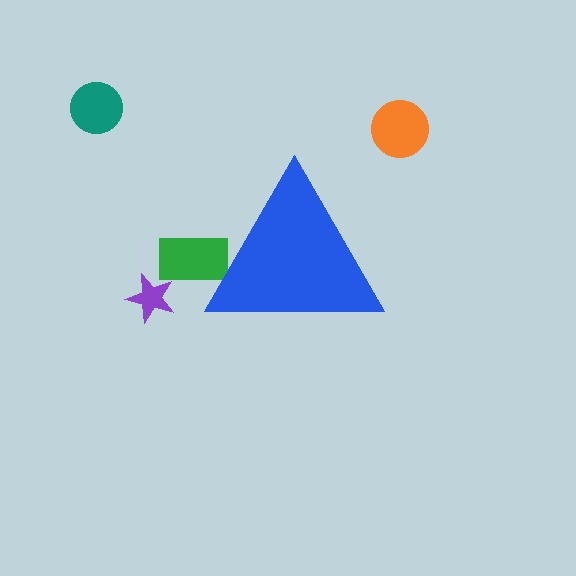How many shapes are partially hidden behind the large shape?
1 shape is partially hidden.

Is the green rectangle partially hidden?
Yes, the green rectangle is partially hidden behind the blue triangle.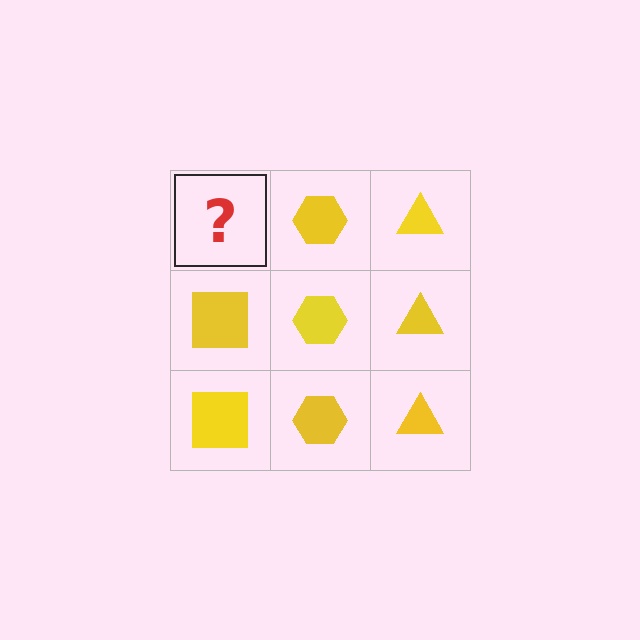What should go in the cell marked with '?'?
The missing cell should contain a yellow square.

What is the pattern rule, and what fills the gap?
The rule is that each column has a consistent shape. The gap should be filled with a yellow square.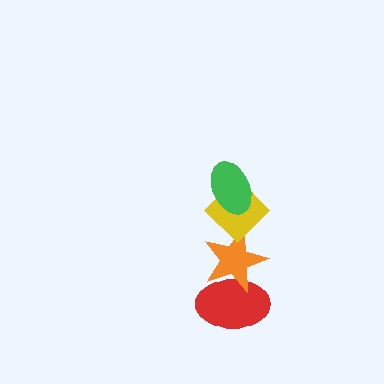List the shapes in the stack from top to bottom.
From top to bottom: the green ellipse, the yellow diamond, the orange star, the red ellipse.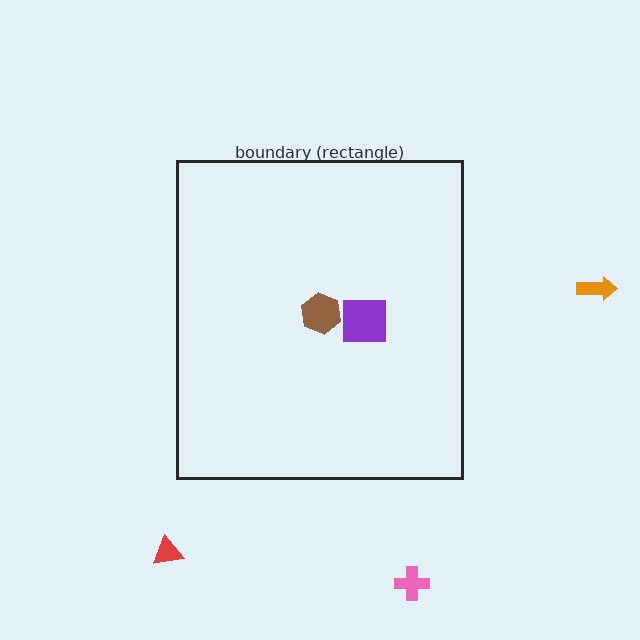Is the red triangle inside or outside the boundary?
Outside.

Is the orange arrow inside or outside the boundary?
Outside.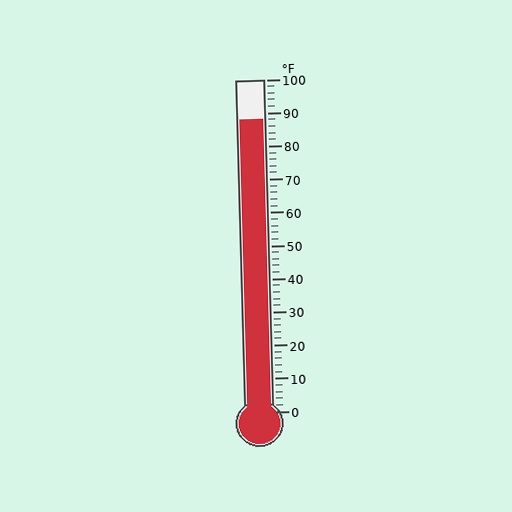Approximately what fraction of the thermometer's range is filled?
The thermometer is filled to approximately 90% of its range.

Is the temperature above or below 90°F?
The temperature is below 90°F.